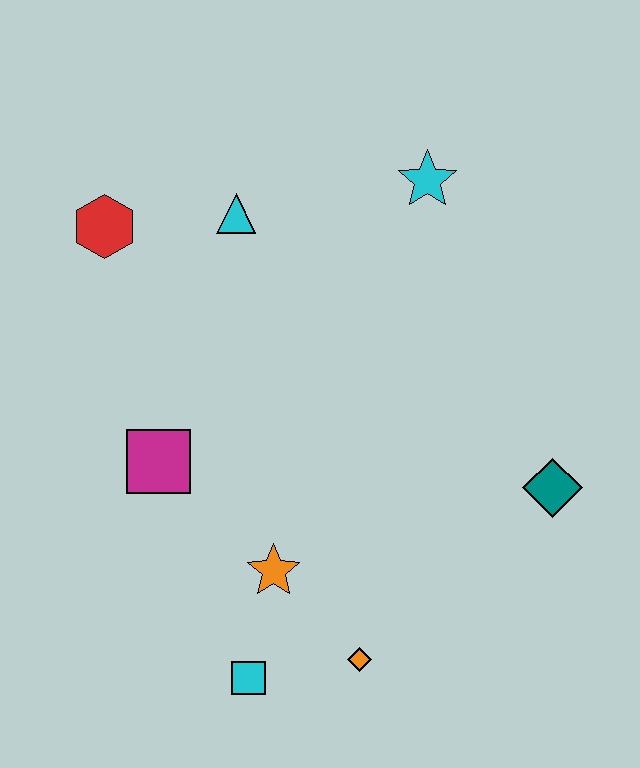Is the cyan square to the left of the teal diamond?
Yes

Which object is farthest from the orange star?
The cyan star is farthest from the orange star.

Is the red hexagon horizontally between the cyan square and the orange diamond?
No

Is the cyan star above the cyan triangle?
Yes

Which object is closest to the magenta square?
The orange star is closest to the magenta square.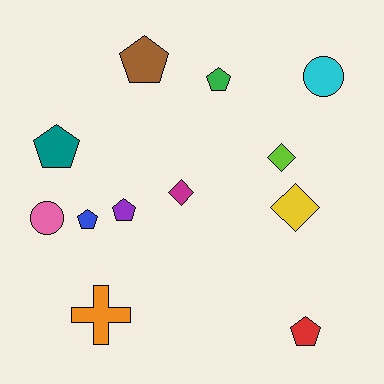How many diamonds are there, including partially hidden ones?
There are 3 diamonds.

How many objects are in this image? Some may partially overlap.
There are 12 objects.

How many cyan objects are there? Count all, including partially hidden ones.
There is 1 cyan object.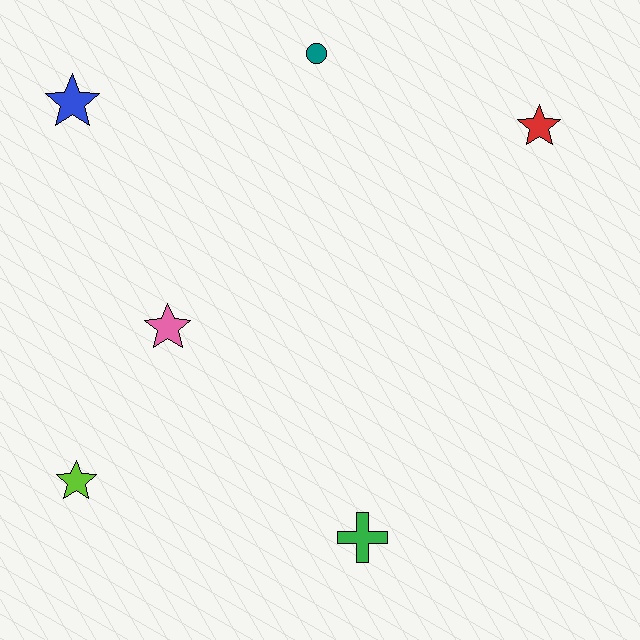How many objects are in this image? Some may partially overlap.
There are 6 objects.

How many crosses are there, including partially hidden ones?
There is 1 cross.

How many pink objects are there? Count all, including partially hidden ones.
There is 1 pink object.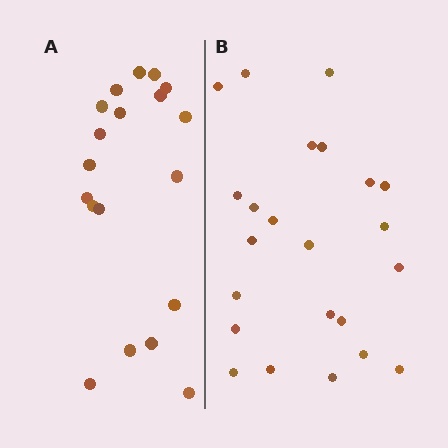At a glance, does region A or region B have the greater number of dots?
Region B (the right region) has more dots.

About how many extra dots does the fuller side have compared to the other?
Region B has about 4 more dots than region A.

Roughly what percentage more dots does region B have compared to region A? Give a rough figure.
About 20% more.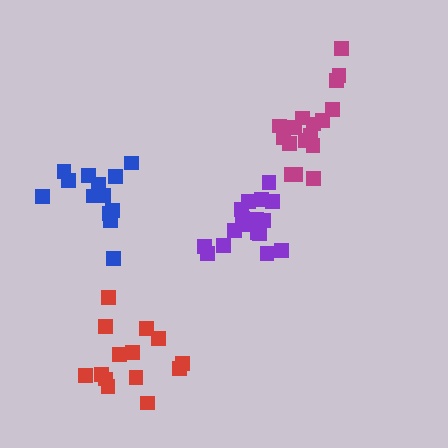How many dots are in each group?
Group 1: 17 dots, Group 2: 19 dots, Group 3: 14 dots, Group 4: 13 dots (63 total).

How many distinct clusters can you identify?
There are 4 distinct clusters.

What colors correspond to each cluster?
The clusters are colored: magenta, purple, red, blue.